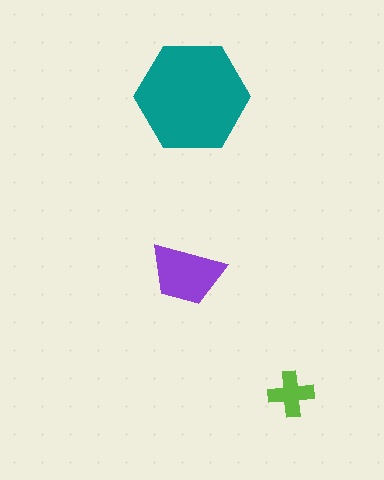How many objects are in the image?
There are 3 objects in the image.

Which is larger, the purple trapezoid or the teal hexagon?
The teal hexagon.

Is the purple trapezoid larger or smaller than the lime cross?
Larger.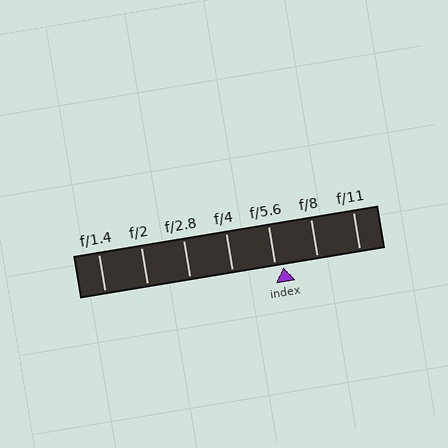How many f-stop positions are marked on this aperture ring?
There are 7 f-stop positions marked.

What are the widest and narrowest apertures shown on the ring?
The widest aperture shown is f/1.4 and the narrowest is f/11.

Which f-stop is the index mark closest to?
The index mark is closest to f/5.6.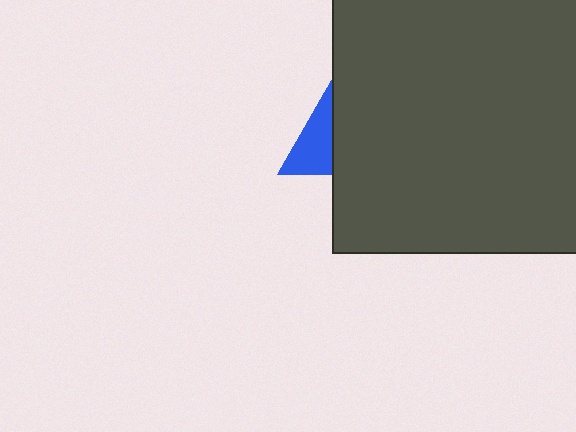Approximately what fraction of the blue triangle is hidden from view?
Roughly 67% of the blue triangle is hidden behind the dark gray square.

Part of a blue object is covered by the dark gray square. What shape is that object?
It is a triangle.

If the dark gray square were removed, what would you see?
You would see the complete blue triangle.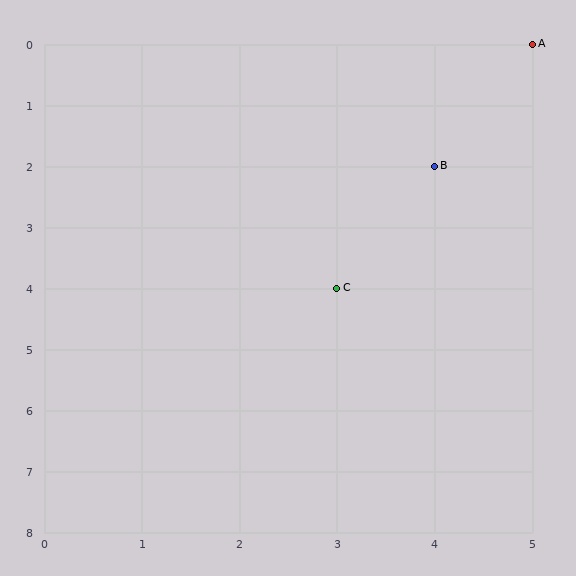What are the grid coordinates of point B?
Point B is at grid coordinates (4, 2).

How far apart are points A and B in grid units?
Points A and B are 1 column and 2 rows apart (about 2.2 grid units diagonally).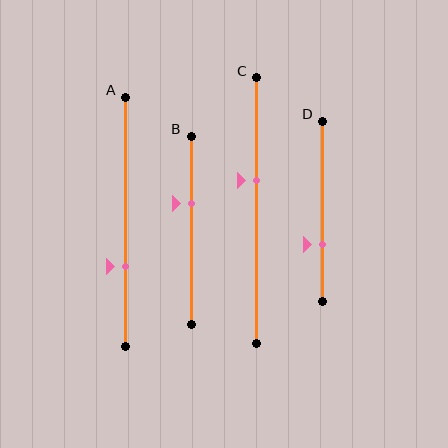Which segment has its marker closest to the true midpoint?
Segment C has its marker closest to the true midpoint.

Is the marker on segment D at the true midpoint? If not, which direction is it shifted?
No, the marker on segment D is shifted downward by about 18% of the segment length.